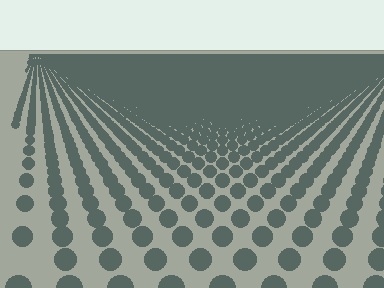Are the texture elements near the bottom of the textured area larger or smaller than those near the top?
Larger. Near the bottom, elements are closer to the viewer and appear at a bigger on-screen size.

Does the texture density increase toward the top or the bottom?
Density increases toward the top.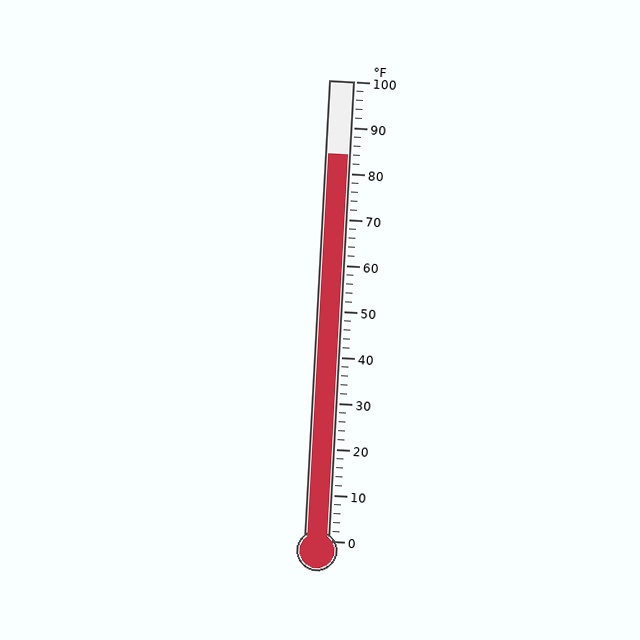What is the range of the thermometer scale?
The thermometer scale ranges from 0°F to 100°F.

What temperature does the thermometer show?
The thermometer shows approximately 84°F.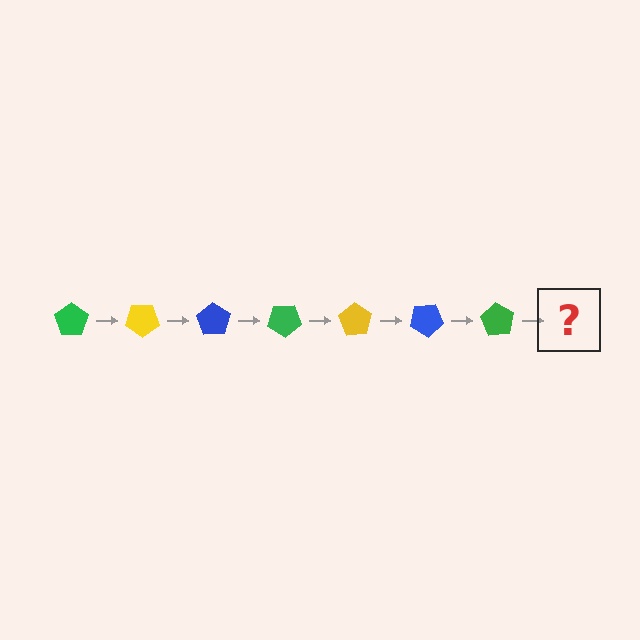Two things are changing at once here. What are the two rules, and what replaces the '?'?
The two rules are that it rotates 35 degrees each step and the color cycles through green, yellow, and blue. The '?' should be a yellow pentagon, rotated 245 degrees from the start.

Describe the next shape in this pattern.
It should be a yellow pentagon, rotated 245 degrees from the start.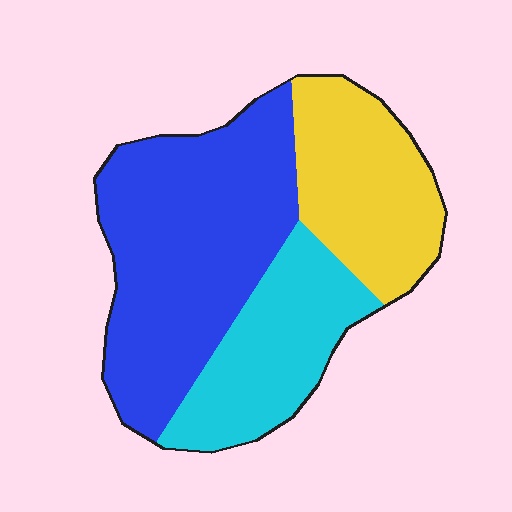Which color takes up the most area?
Blue, at roughly 50%.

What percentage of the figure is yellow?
Yellow takes up about one quarter (1/4) of the figure.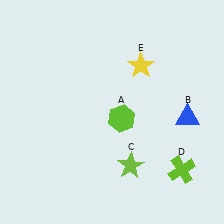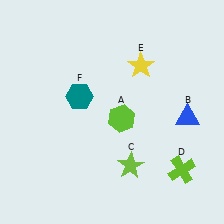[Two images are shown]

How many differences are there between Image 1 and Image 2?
There is 1 difference between the two images.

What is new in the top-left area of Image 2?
A teal hexagon (F) was added in the top-left area of Image 2.